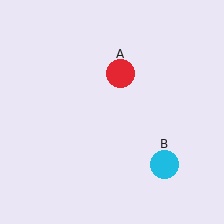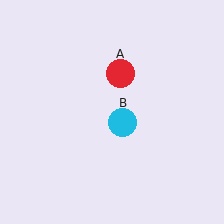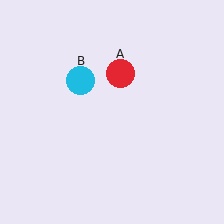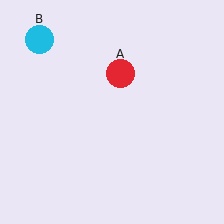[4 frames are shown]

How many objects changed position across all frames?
1 object changed position: cyan circle (object B).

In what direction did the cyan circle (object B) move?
The cyan circle (object B) moved up and to the left.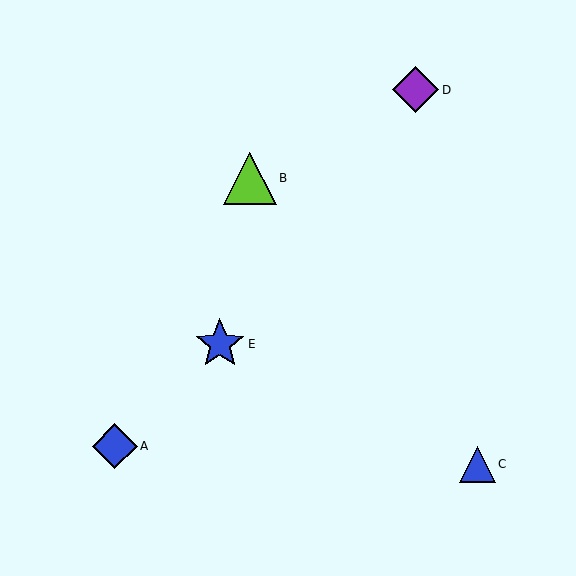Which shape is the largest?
The lime triangle (labeled B) is the largest.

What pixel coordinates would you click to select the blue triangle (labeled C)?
Click at (477, 464) to select the blue triangle C.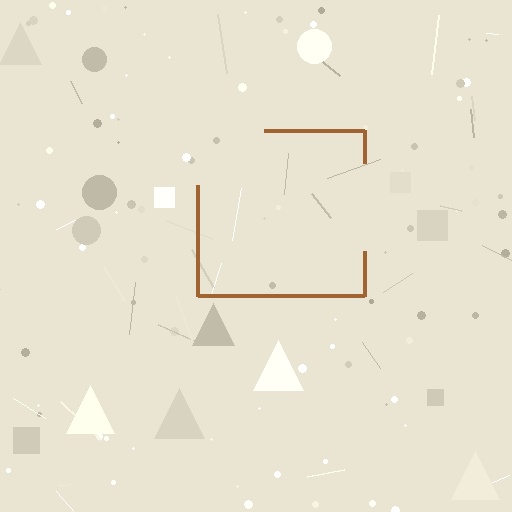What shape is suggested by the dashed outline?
The dashed outline suggests a square.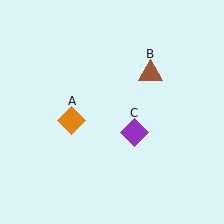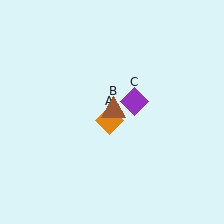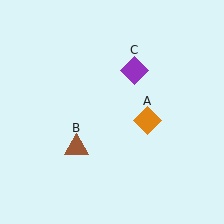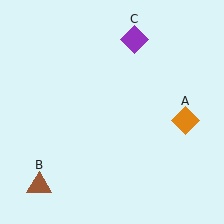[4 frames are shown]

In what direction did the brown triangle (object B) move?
The brown triangle (object B) moved down and to the left.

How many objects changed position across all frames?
3 objects changed position: orange diamond (object A), brown triangle (object B), purple diamond (object C).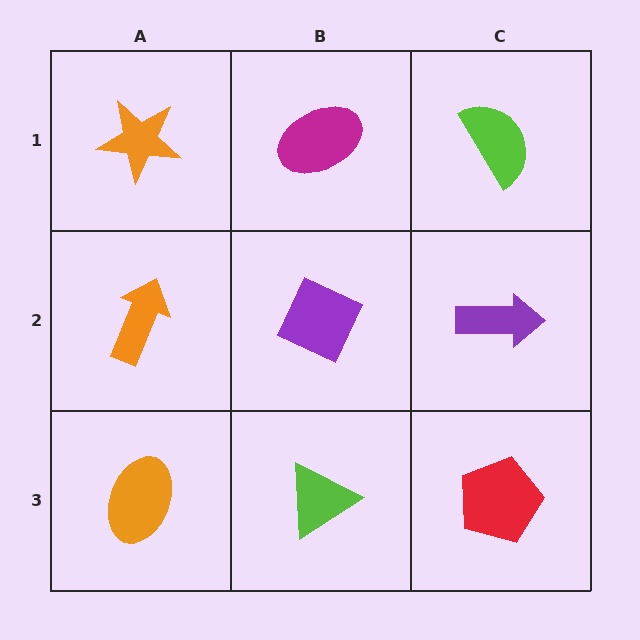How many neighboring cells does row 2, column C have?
3.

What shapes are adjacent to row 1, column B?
A purple diamond (row 2, column B), an orange star (row 1, column A), a lime semicircle (row 1, column C).